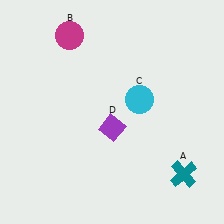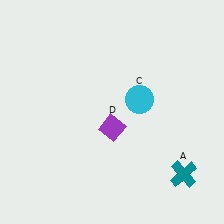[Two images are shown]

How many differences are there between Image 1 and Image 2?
There is 1 difference between the two images.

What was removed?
The magenta circle (B) was removed in Image 2.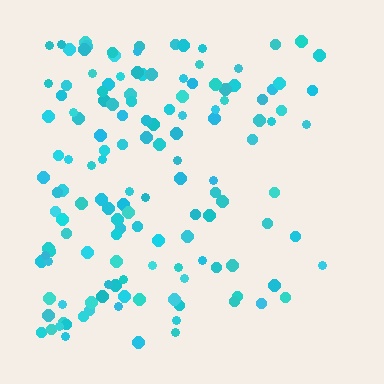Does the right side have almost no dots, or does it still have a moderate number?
Still a moderate number, just noticeably fewer than the left.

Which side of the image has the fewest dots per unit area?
The right.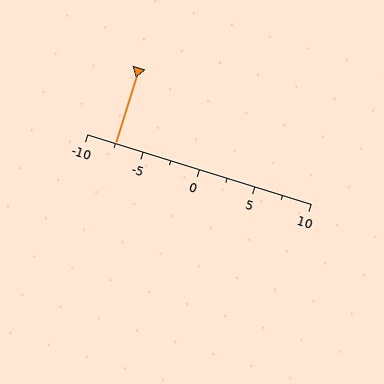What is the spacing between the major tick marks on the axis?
The major ticks are spaced 5 apart.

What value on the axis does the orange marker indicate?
The marker indicates approximately -7.5.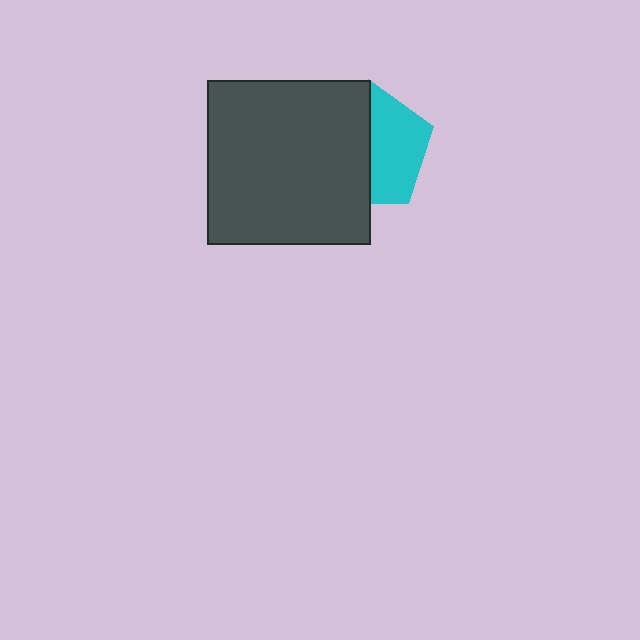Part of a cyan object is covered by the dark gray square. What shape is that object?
It is a pentagon.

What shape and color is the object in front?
The object in front is a dark gray square.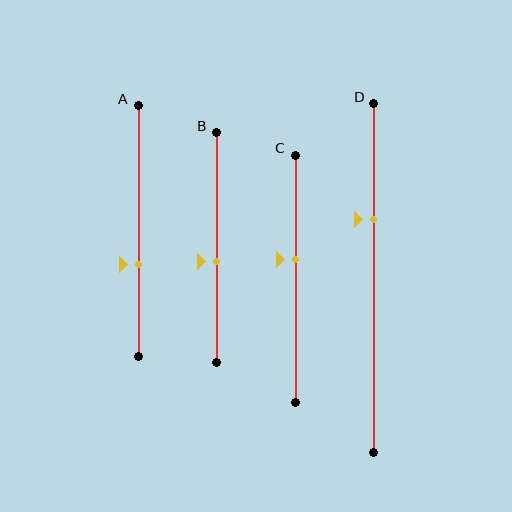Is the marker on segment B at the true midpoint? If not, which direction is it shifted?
No, the marker on segment B is shifted downward by about 6% of the segment length.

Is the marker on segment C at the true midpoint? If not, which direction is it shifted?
No, the marker on segment C is shifted upward by about 8% of the segment length.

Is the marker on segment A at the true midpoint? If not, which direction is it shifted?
No, the marker on segment A is shifted downward by about 13% of the segment length.